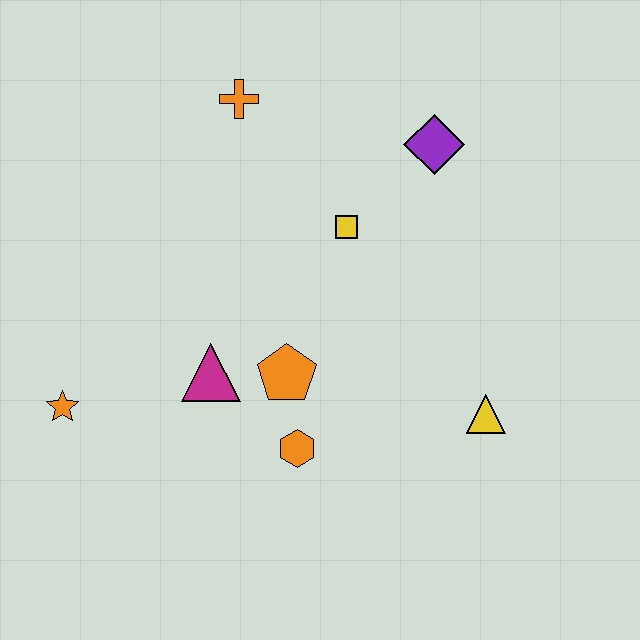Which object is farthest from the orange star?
The purple diamond is farthest from the orange star.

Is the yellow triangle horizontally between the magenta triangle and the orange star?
No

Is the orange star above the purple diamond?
No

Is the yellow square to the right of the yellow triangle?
No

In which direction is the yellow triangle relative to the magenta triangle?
The yellow triangle is to the right of the magenta triangle.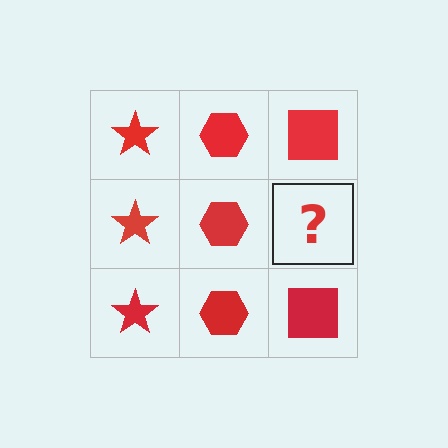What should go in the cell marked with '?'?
The missing cell should contain a red square.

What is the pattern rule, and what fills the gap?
The rule is that each column has a consistent shape. The gap should be filled with a red square.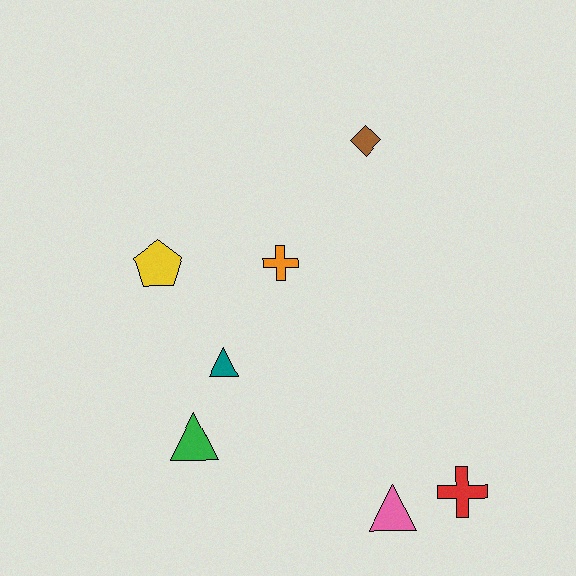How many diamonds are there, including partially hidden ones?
There is 1 diamond.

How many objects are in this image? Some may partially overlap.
There are 7 objects.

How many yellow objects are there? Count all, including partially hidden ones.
There is 1 yellow object.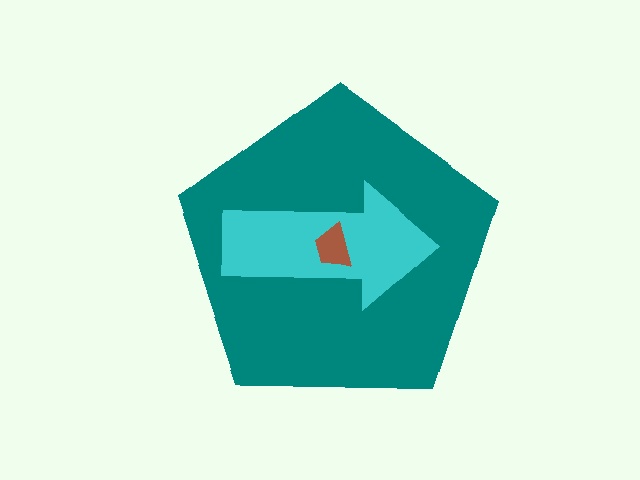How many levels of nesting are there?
3.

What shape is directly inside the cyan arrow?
The brown trapezoid.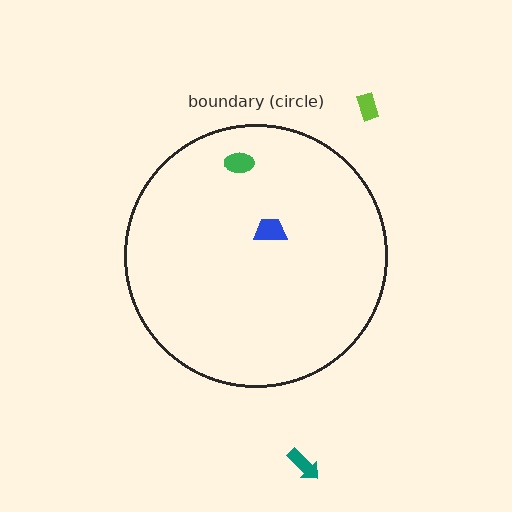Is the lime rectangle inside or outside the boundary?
Outside.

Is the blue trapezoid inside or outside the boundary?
Inside.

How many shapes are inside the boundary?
2 inside, 2 outside.